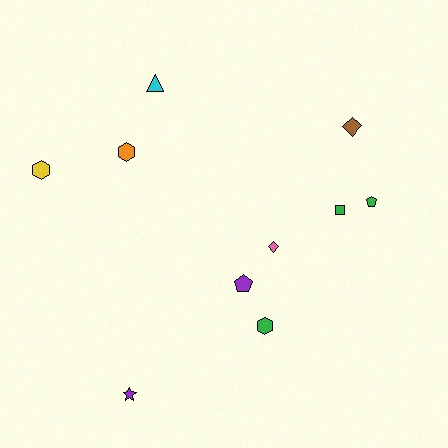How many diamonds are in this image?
There are 2 diamonds.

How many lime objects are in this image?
There are no lime objects.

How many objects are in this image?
There are 10 objects.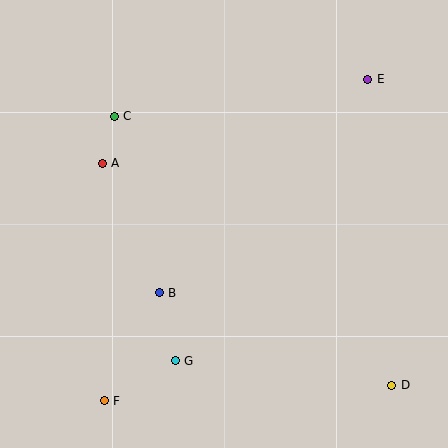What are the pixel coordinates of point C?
Point C is at (114, 116).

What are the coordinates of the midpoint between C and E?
The midpoint between C and E is at (241, 98).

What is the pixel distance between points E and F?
The distance between E and F is 416 pixels.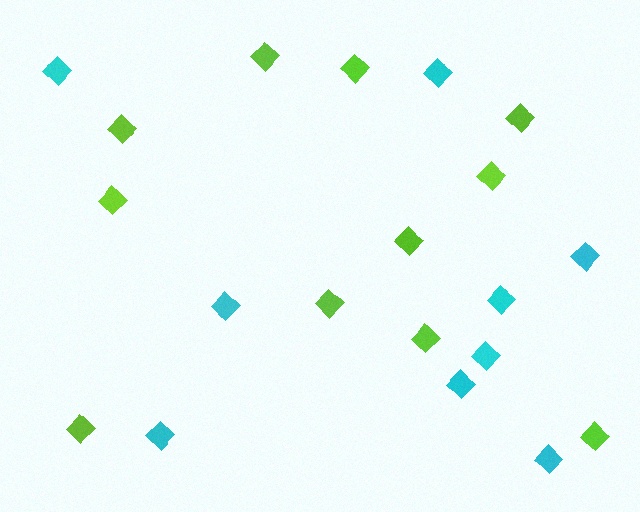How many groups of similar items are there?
There are 2 groups: one group of cyan diamonds (9) and one group of lime diamonds (11).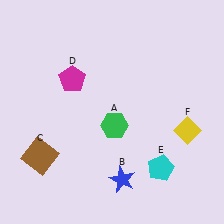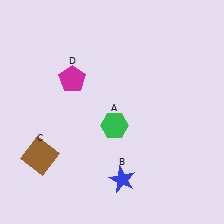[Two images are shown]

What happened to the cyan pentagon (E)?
The cyan pentagon (E) was removed in Image 2. It was in the bottom-right area of Image 1.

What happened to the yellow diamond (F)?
The yellow diamond (F) was removed in Image 2. It was in the bottom-right area of Image 1.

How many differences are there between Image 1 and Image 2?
There are 2 differences between the two images.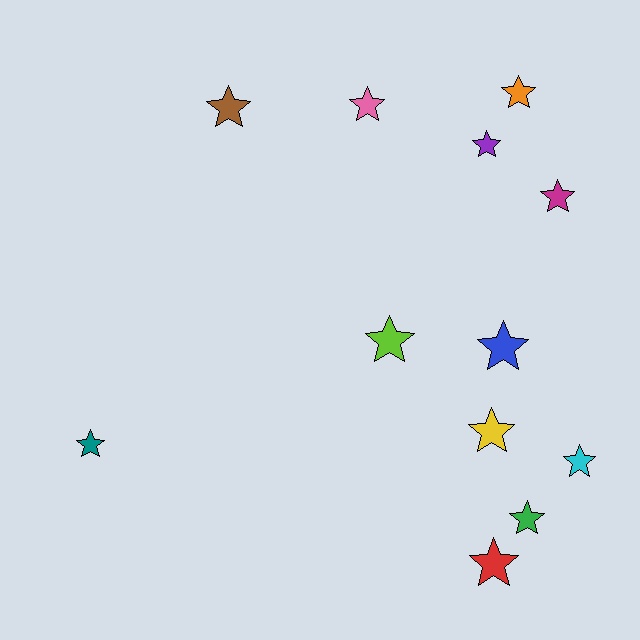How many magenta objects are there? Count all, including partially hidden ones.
There is 1 magenta object.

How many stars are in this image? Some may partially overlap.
There are 12 stars.